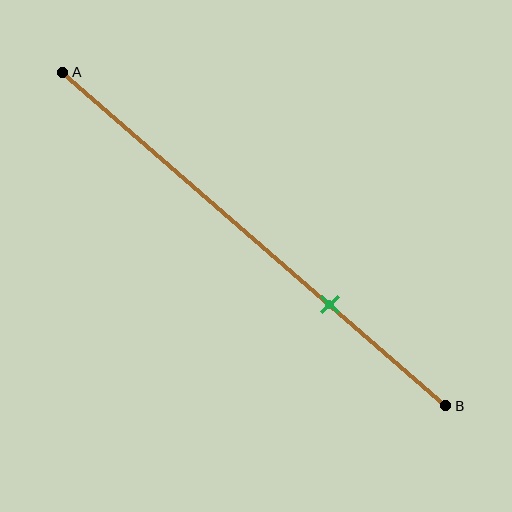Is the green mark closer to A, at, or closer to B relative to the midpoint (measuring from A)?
The green mark is closer to point B than the midpoint of segment AB.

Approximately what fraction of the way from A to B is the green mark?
The green mark is approximately 70% of the way from A to B.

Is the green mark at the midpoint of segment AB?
No, the mark is at about 70% from A, not at the 50% midpoint.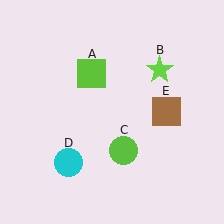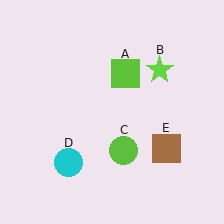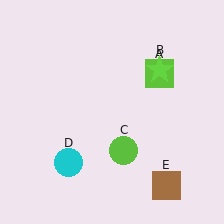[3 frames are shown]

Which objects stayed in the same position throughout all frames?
Lime star (object B) and lime circle (object C) and cyan circle (object D) remained stationary.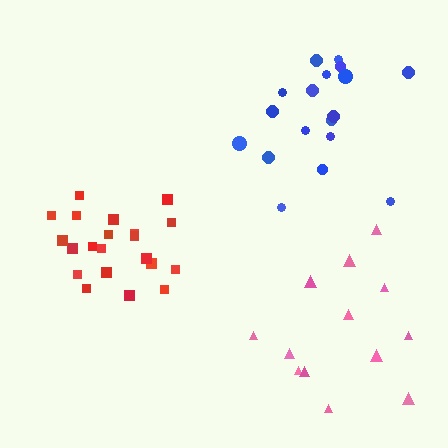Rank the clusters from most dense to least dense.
red, blue, pink.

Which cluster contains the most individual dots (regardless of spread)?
Red (22).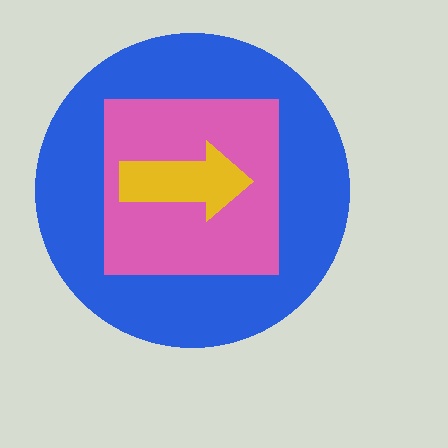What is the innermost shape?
The yellow arrow.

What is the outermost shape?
The blue circle.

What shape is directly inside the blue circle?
The pink square.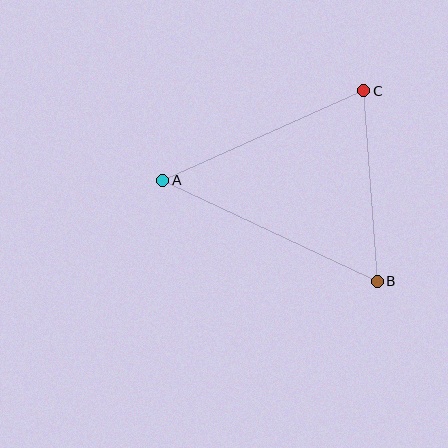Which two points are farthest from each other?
Points A and B are farthest from each other.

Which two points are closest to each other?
Points B and C are closest to each other.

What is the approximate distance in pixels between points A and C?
The distance between A and C is approximately 220 pixels.